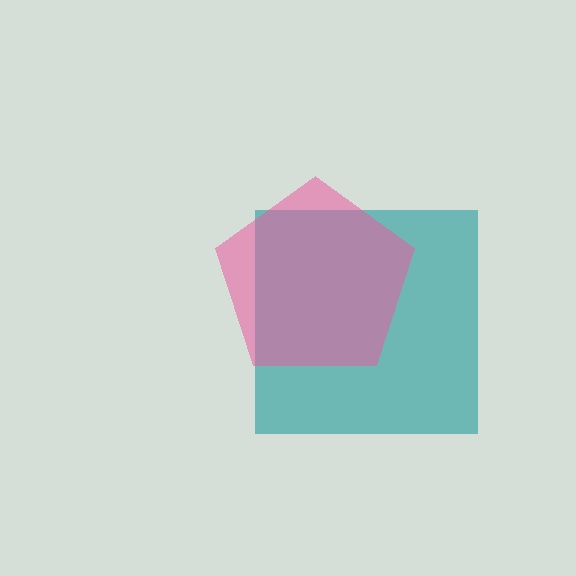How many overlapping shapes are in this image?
There are 2 overlapping shapes in the image.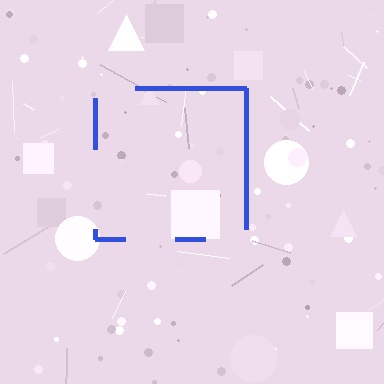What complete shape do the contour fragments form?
The contour fragments form a square.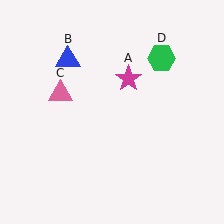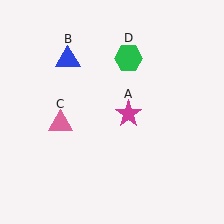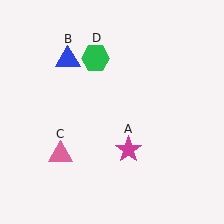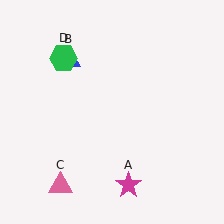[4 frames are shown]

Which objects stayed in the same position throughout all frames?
Blue triangle (object B) remained stationary.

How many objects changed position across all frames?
3 objects changed position: magenta star (object A), pink triangle (object C), green hexagon (object D).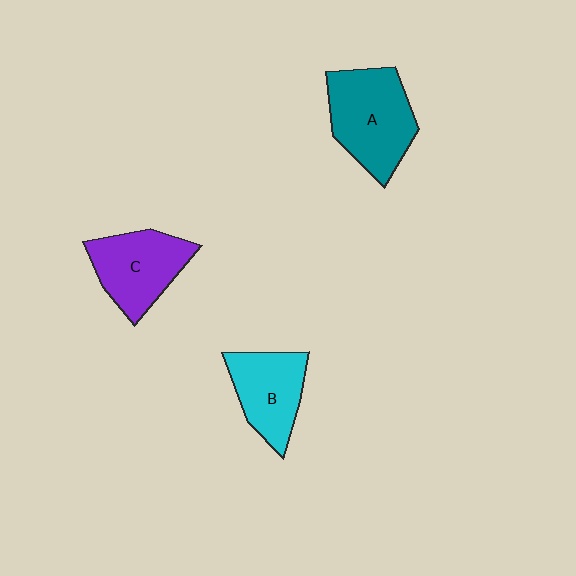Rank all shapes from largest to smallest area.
From largest to smallest: A (teal), C (purple), B (cyan).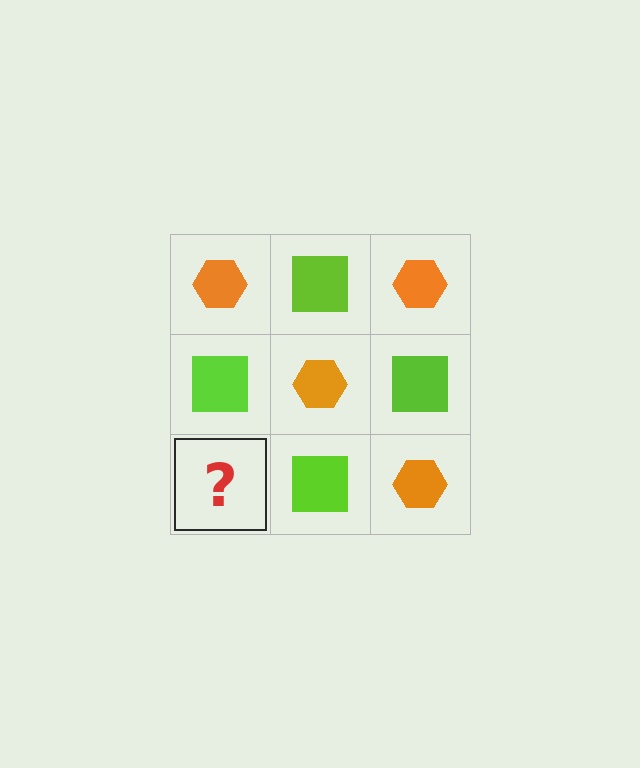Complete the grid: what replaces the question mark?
The question mark should be replaced with an orange hexagon.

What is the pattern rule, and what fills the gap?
The rule is that it alternates orange hexagon and lime square in a checkerboard pattern. The gap should be filled with an orange hexagon.